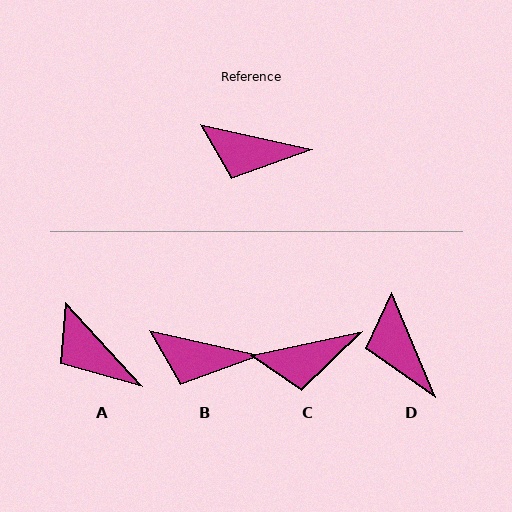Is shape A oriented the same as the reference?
No, it is off by about 35 degrees.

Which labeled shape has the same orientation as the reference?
B.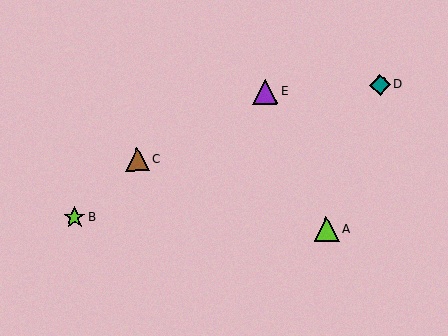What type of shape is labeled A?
Shape A is a lime triangle.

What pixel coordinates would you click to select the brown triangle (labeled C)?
Click at (137, 160) to select the brown triangle C.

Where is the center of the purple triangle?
The center of the purple triangle is at (265, 92).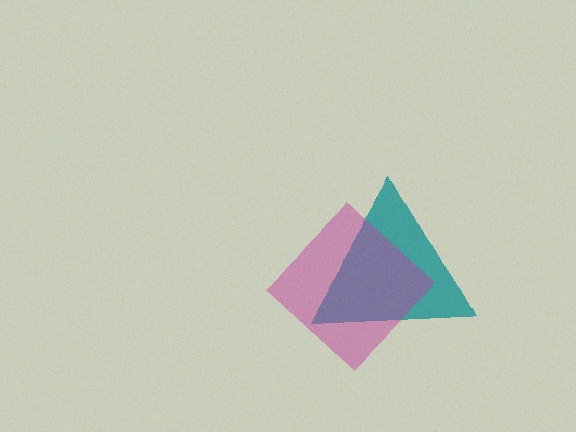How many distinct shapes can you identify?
There are 2 distinct shapes: a teal triangle, a magenta diamond.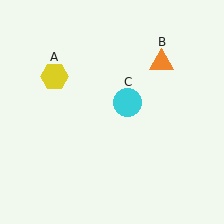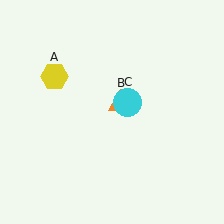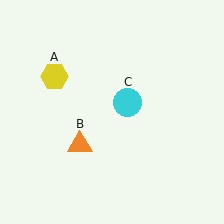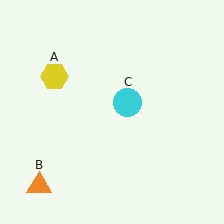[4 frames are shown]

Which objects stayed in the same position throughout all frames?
Yellow hexagon (object A) and cyan circle (object C) remained stationary.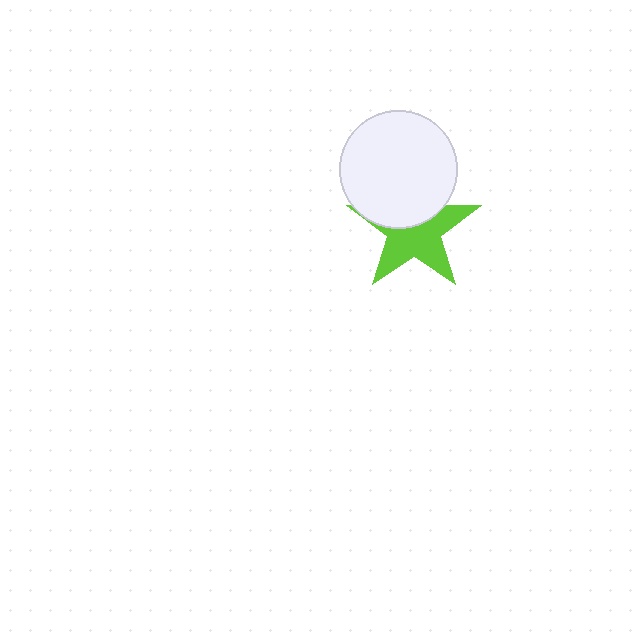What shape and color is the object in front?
The object in front is a white circle.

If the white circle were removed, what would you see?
You would see the complete lime star.